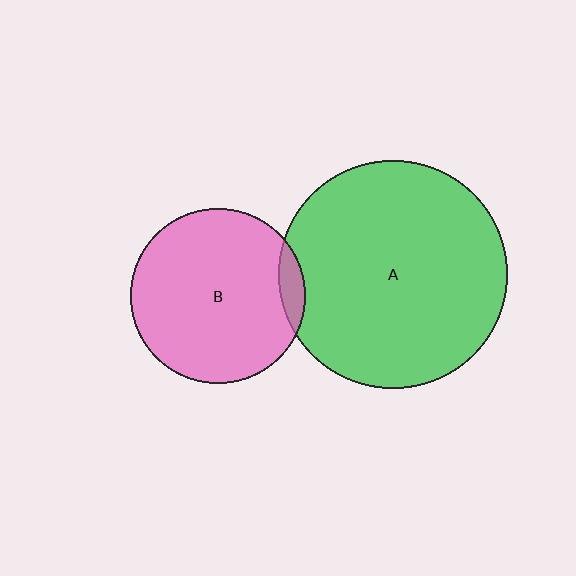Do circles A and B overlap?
Yes.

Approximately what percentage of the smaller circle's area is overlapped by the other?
Approximately 5%.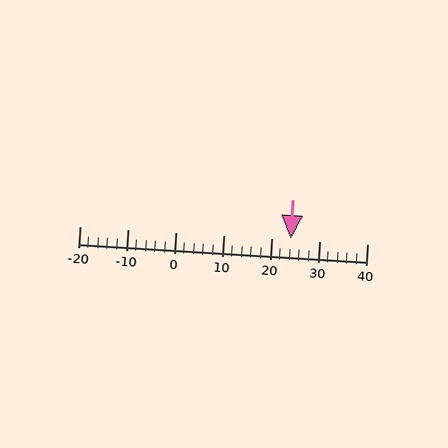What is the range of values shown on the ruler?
The ruler shows values from -20 to 40.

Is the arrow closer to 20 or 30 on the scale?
The arrow is closer to 20.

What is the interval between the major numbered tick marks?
The major tick marks are spaced 10 units apart.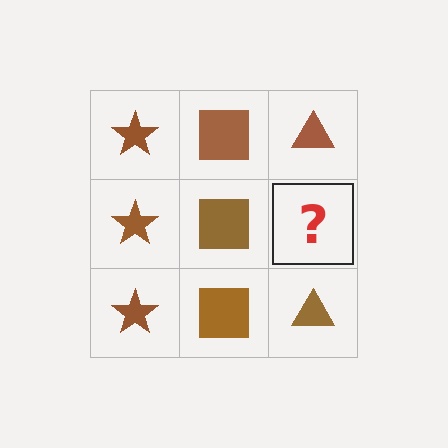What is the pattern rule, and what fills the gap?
The rule is that each column has a consistent shape. The gap should be filled with a brown triangle.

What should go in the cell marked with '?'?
The missing cell should contain a brown triangle.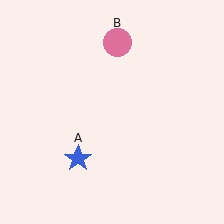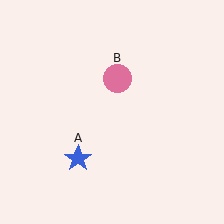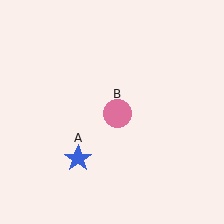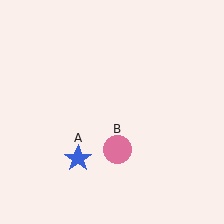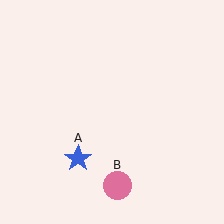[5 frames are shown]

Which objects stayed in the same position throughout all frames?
Blue star (object A) remained stationary.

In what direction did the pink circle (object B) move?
The pink circle (object B) moved down.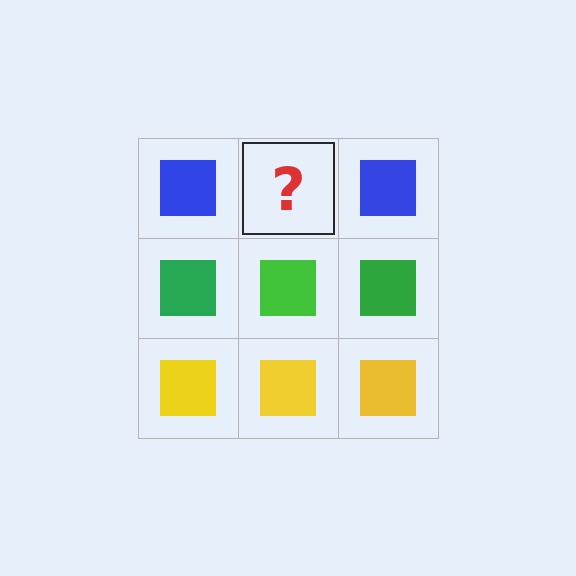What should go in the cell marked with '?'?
The missing cell should contain a blue square.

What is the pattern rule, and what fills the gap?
The rule is that each row has a consistent color. The gap should be filled with a blue square.